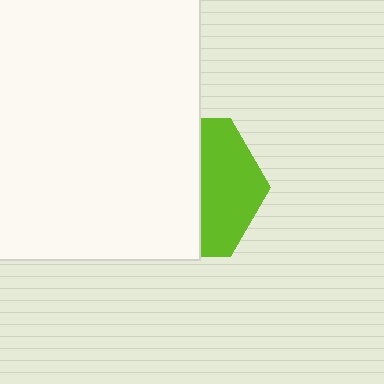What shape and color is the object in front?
The object in front is a white rectangle.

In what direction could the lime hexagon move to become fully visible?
The lime hexagon could move right. That would shift it out from behind the white rectangle entirely.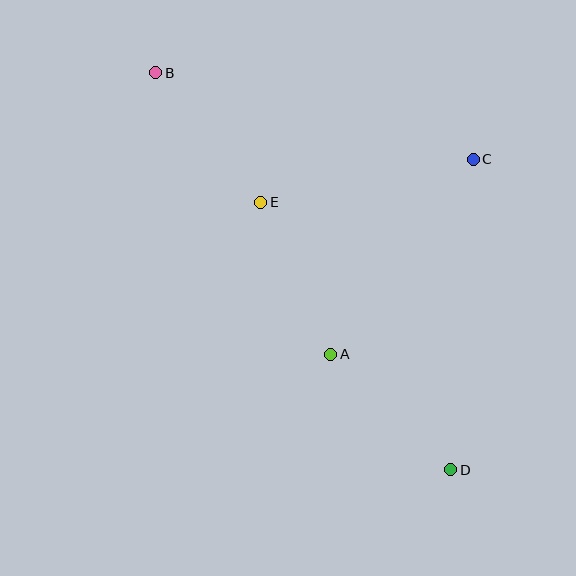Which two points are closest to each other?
Points A and D are closest to each other.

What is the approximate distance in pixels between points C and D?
The distance between C and D is approximately 311 pixels.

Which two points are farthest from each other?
Points B and D are farthest from each other.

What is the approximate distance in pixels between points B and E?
The distance between B and E is approximately 167 pixels.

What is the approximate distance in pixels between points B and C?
The distance between B and C is approximately 329 pixels.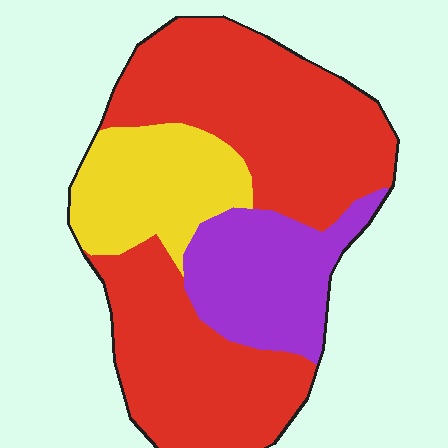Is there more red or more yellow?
Red.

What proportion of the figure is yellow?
Yellow takes up about one fifth (1/5) of the figure.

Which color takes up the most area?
Red, at roughly 60%.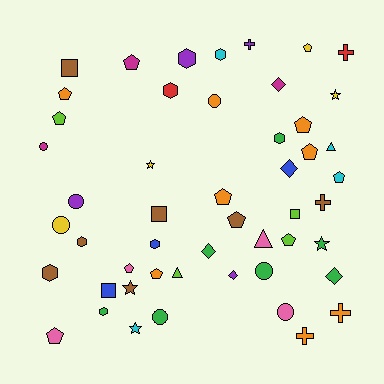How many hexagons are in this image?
There are 8 hexagons.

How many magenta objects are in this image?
There are 3 magenta objects.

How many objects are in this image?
There are 50 objects.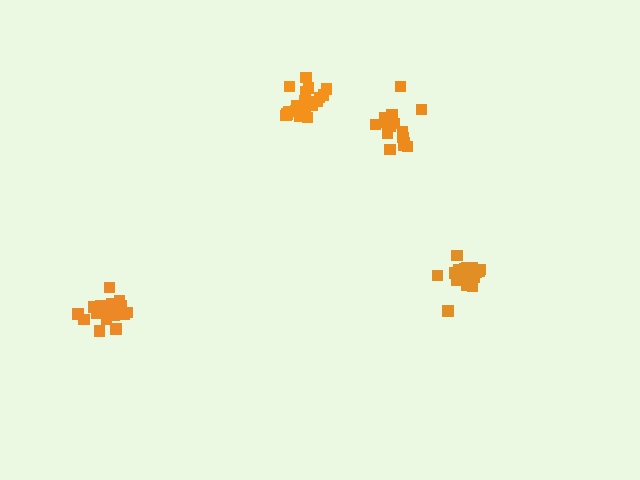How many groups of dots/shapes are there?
There are 4 groups.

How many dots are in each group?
Group 1: 15 dots, Group 2: 21 dots, Group 3: 20 dots, Group 4: 20 dots (76 total).